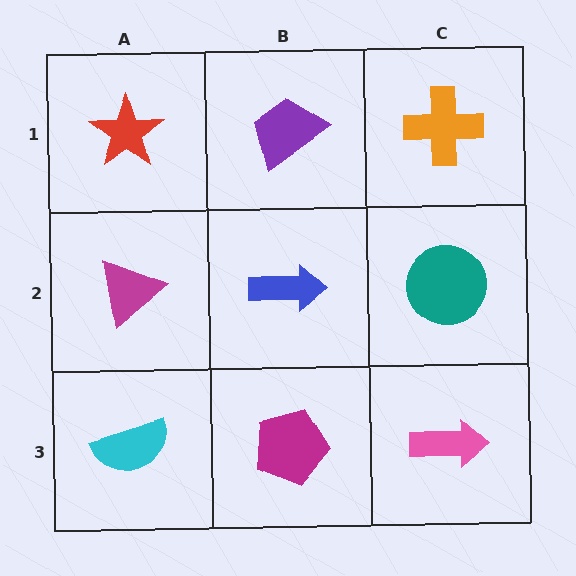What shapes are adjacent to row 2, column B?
A purple trapezoid (row 1, column B), a magenta pentagon (row 3, column B), a magenta triangle (row 2, column A), a teal circle (row 2, column C).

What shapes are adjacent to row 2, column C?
An orange cross (row 1, column C), a pink arrow (row 3, column C), a blue arrow (row 2, column B).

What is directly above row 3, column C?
A teal circle.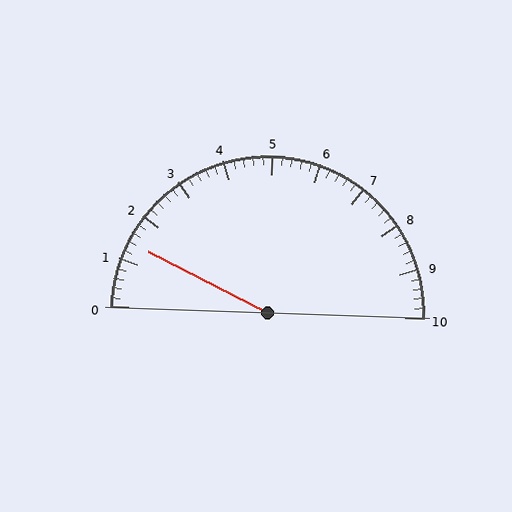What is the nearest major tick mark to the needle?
The nearest major tick mark is 1.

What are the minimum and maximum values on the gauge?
The gauge ranges from 0 to 10.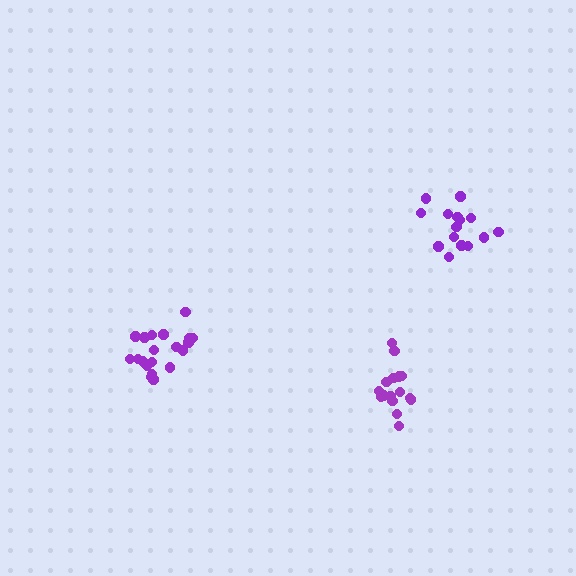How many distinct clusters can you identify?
There are 3 distinct clusters.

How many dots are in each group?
Group 1: 20 dots, Group 2: 16 dots, Group 3: 16 dots (52 total).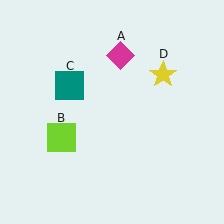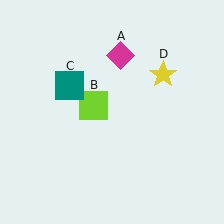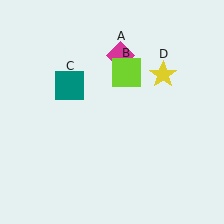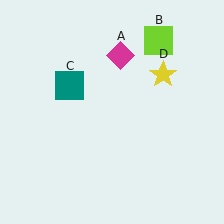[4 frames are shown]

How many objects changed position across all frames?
1 object changed position: lime square (object B).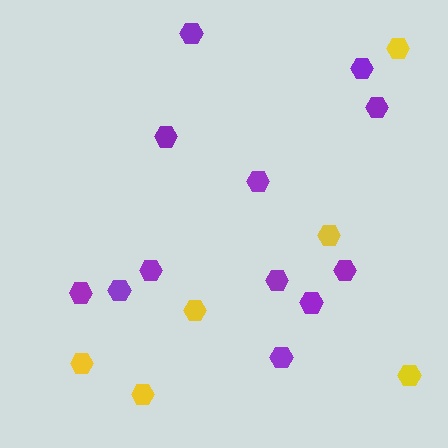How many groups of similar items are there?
There are 2 groups: one group of purple hexagons (12) and one group of yellow hexagons (6).